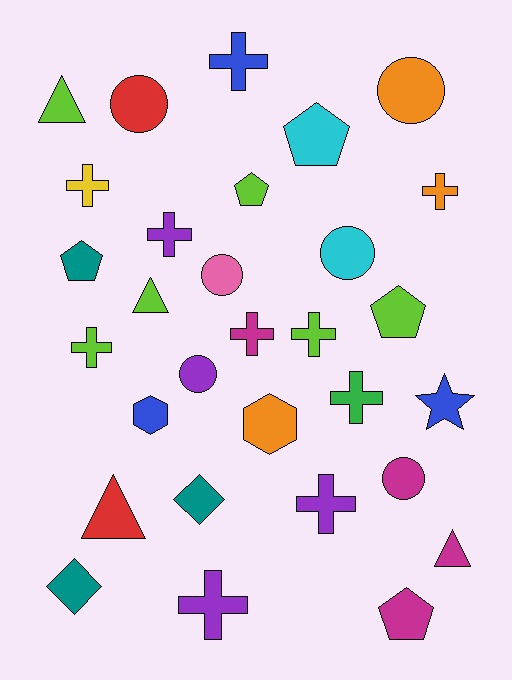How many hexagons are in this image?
There are 2 hexagons.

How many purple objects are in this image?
There are 4 purple objects.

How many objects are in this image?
There are 30 objects.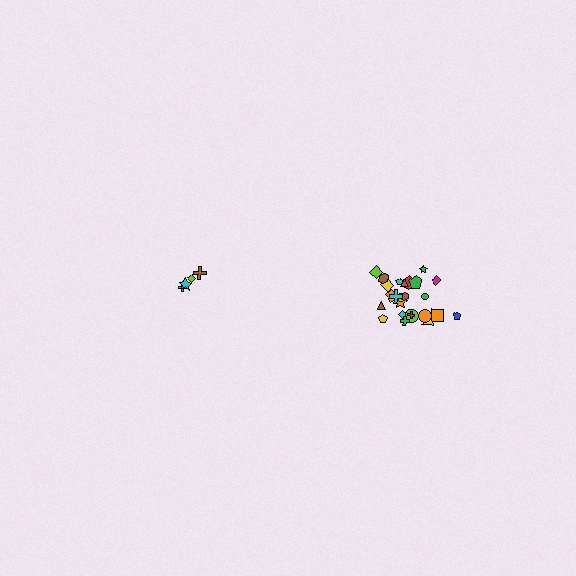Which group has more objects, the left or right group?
The right group.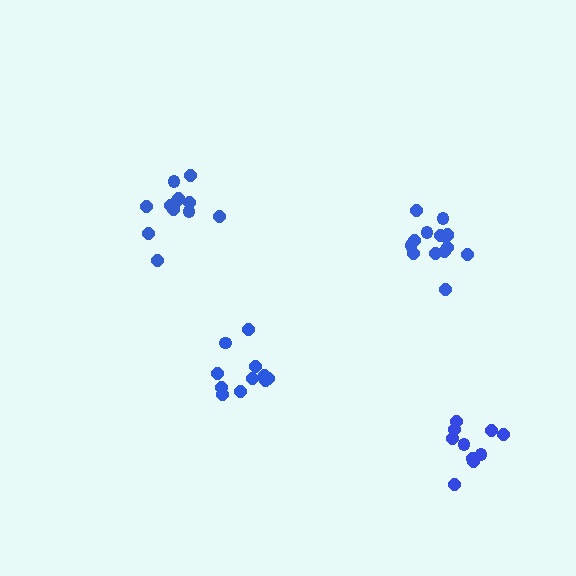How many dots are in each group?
Group 1: 11 dots, Group 2: 15 dots, Group 3: 10 dots, Group 4: 12 dots (48 total).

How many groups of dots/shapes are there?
There are 4 groups.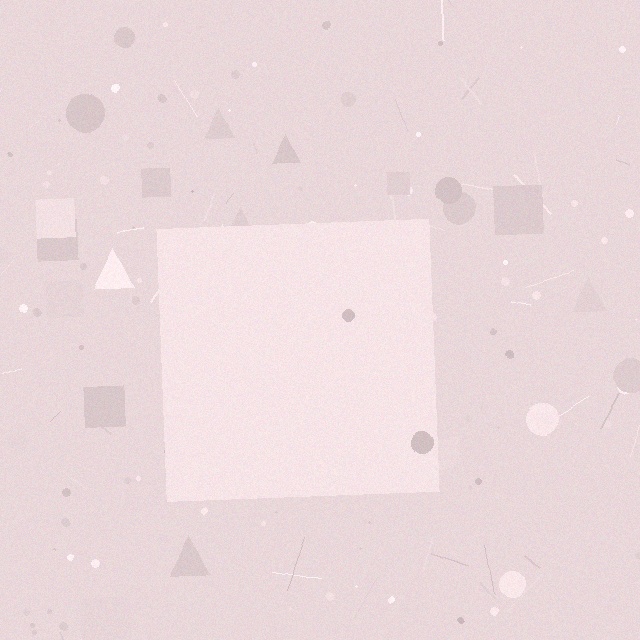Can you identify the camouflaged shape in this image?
The camouflaged shape is a square.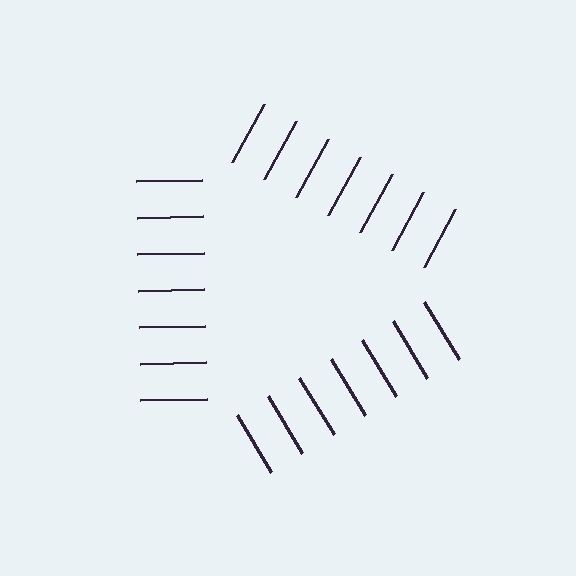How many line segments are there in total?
21 — 7 along each of the 3 edges.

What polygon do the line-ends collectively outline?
An illusory triangle — the line segments terminate on its edges but no continuous stroke is drawn.